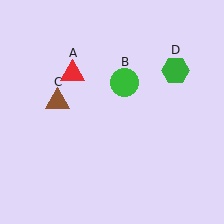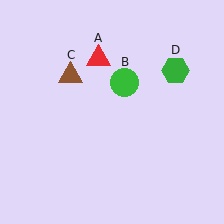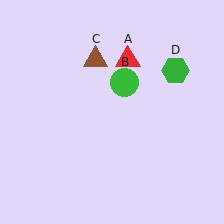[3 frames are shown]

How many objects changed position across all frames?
2 objects changed position: red triangle (object A), brown triangle (object C).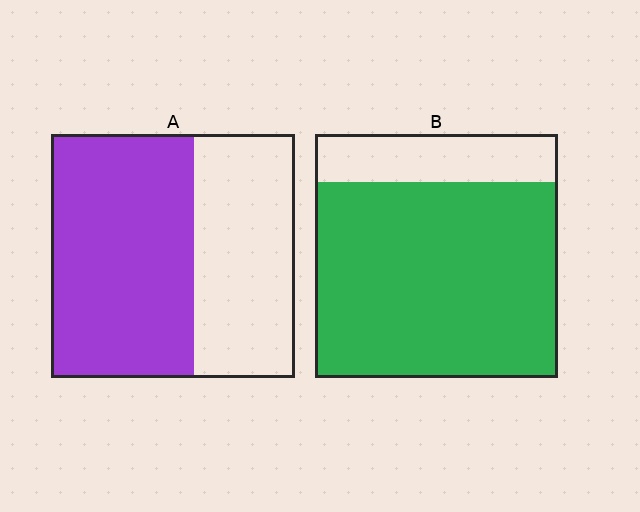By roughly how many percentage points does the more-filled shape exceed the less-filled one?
By roughly 20 percentage points (B over A).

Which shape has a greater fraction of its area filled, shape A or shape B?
Shape B.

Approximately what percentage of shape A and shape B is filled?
A is approximately 60% and B is approximately 80%.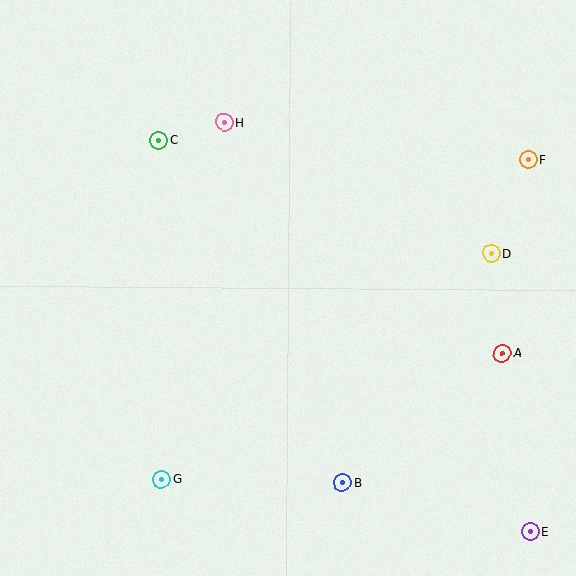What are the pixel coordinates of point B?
Point B is at (343, 483).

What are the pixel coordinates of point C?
Point C is at (159, 140).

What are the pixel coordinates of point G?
Point G is at (161, 479).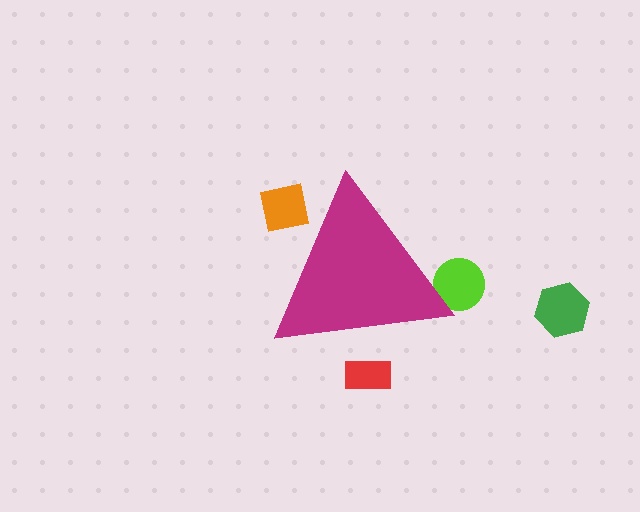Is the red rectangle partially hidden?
Yes, the red rectangle is partially hidden behind the magenta triangle.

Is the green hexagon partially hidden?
No, the green hexagon is fully visible.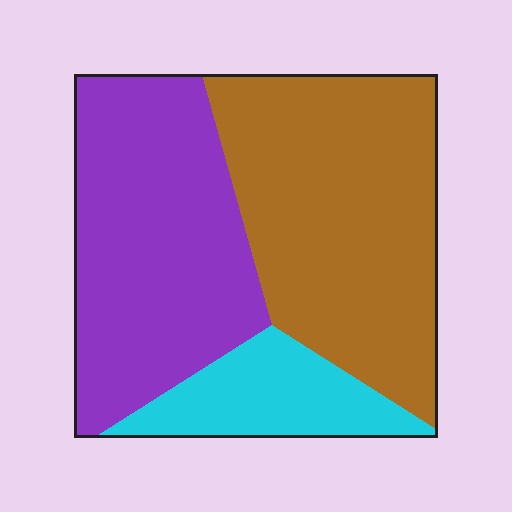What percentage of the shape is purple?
Purple covers 40% of the shape.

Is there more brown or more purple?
Brown.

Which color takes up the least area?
Cyan, at roughly 15%.